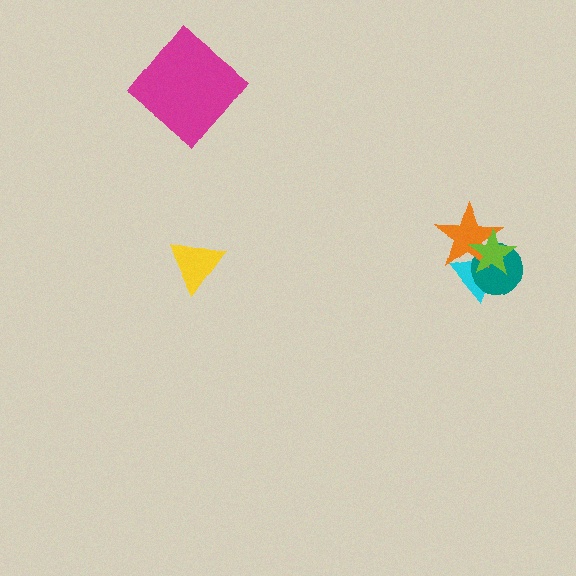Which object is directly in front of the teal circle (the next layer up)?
The orange star is directly in front of the teal circle.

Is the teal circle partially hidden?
Yes, it is partially covered by another shape.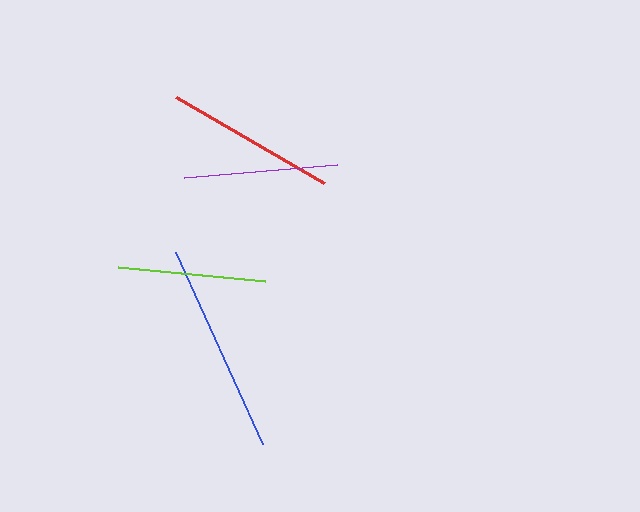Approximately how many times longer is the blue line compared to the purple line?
The blue line is approximately 1.4 times the length of the purple line.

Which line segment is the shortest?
The lime line is the shortest at approximately 147 pixels.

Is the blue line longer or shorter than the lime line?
The blue line is longer than the lime line.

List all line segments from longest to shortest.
From longest to shortest: blue, red, purple, lime.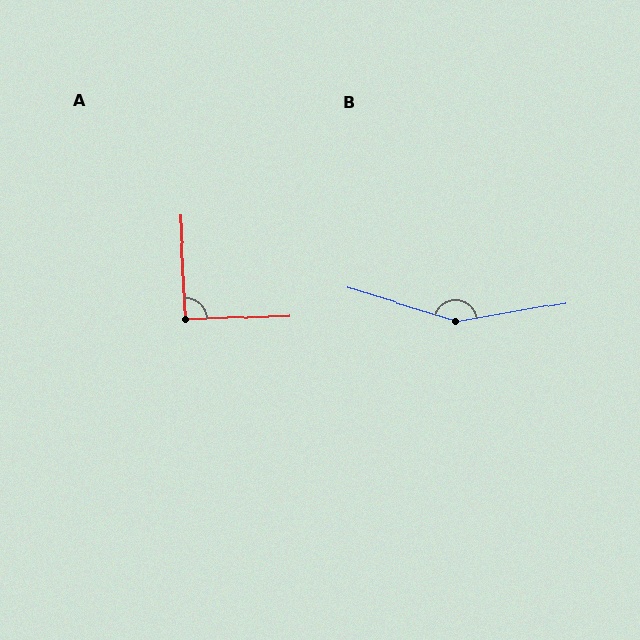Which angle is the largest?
B, at approximately 153 degrees.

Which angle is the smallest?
A, at approximately 91 degrees.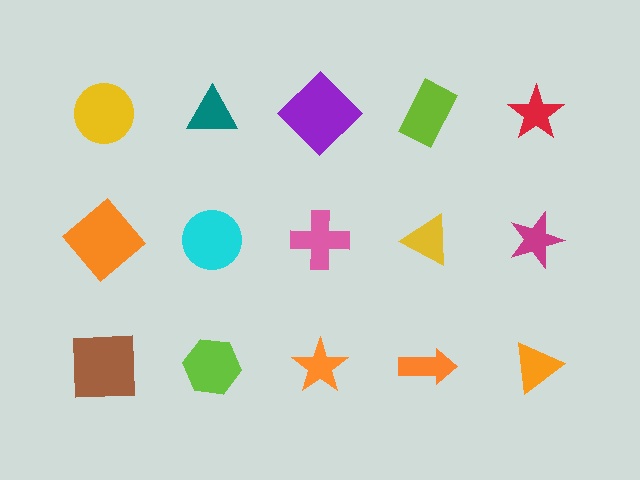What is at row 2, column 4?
A yellow triangle.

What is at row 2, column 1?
An orange diamond.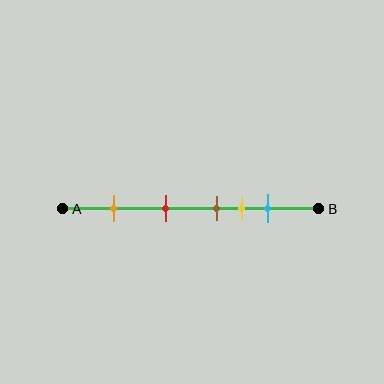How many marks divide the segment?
There are 5 marks dividing the segment.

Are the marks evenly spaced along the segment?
No, the marks are not evenly spaced.